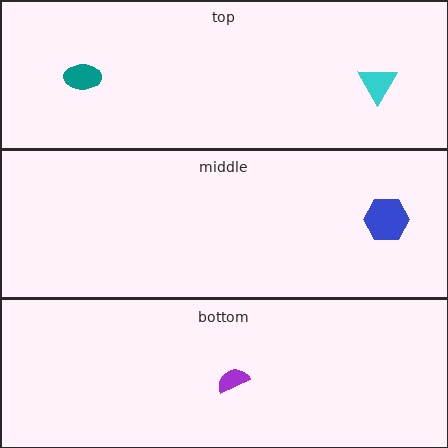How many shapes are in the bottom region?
1.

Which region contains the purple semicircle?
The bottom region.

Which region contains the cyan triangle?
The top region.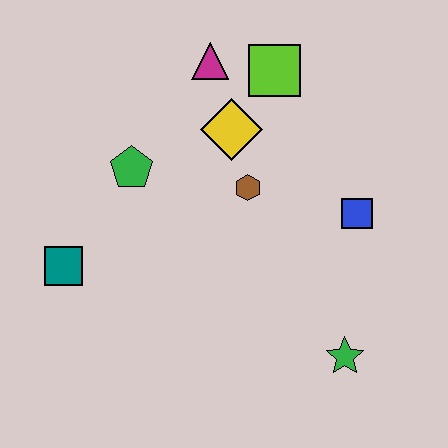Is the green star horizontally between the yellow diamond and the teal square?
No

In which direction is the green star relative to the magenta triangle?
The green star is below the magenta triangle.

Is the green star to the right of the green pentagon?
Yes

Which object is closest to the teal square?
The green pentagon is closest to the teal square.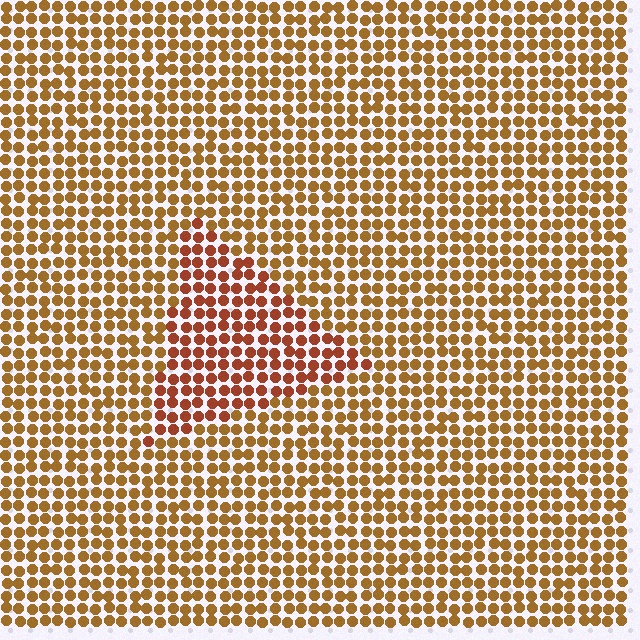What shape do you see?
I see a triangle.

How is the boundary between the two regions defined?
The boundary is defined purely by a slight shift in hue (about 24 degrees). Spacing, size, and orientation are identical on both sides.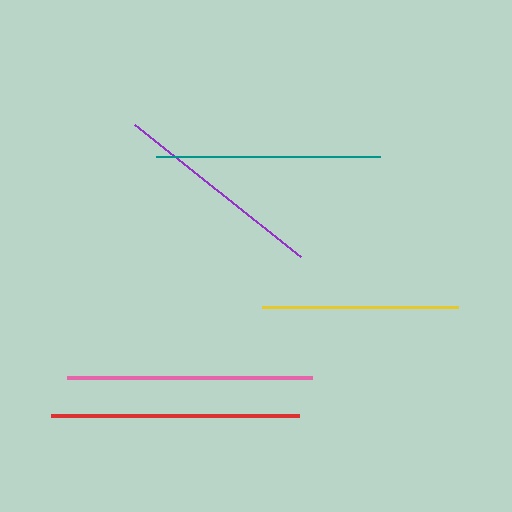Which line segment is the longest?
The red line is the longest at approximately 248 pixels.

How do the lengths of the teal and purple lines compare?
The teal and purple lines are approximately the same length.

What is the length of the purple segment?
The purple segment is approximately 212 pixels long.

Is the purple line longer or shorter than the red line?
The red line is longer than the purple line.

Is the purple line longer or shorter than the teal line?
The teal line is longer than the purple line.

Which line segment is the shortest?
The yellow line is the shortest at approximately 197 pixels.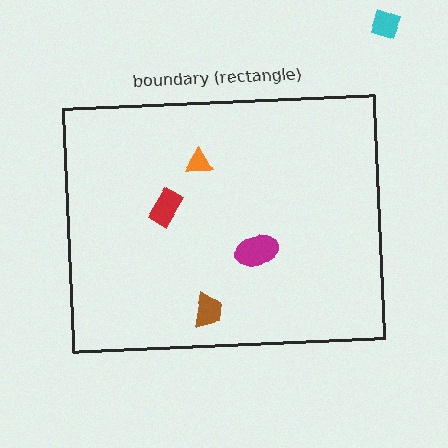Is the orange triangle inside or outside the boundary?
Inside.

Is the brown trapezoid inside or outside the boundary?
Inside.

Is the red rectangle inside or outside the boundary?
Inside.